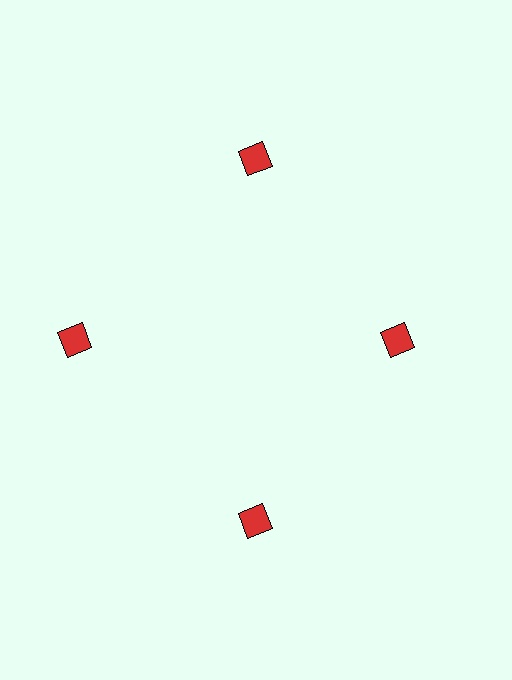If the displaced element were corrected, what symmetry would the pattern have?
It would have 4-fold rotational symmetry — the pattern would map onto itself every 90 degrees.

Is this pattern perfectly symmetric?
No. The 4 red squares are arranged in a ring, but one element near the 3 o'clock position is pulled inward toward the center, breaking the 4-fold rotational symmetry.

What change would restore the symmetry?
The symmetry would be restored by moving it outward, back onto the ring so that all 4 squares sit at equal angles and equal distance from the center.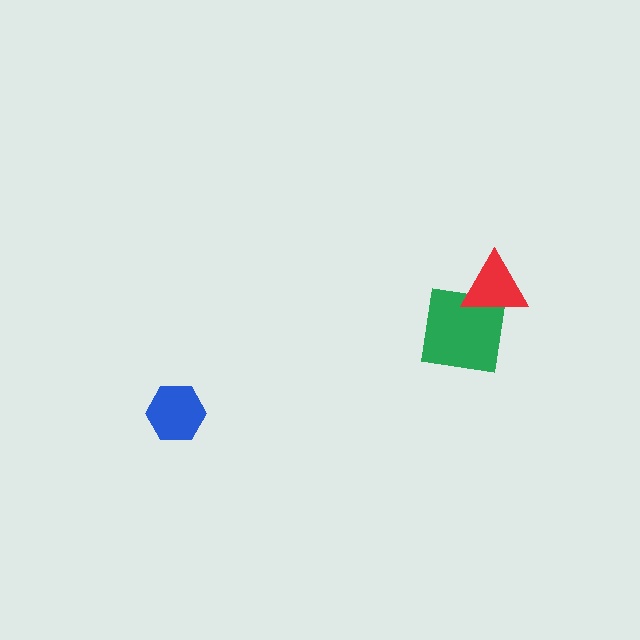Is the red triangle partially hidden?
No, no other shape covers it.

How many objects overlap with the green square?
1 object overlaps with the green square.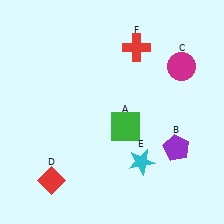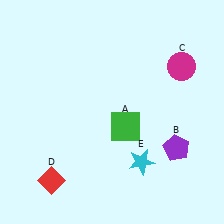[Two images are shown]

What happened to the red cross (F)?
The red cross (F) was removed in Image 2. It was in the top-right area of Image 1.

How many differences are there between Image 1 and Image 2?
There is 1 difference between the two images.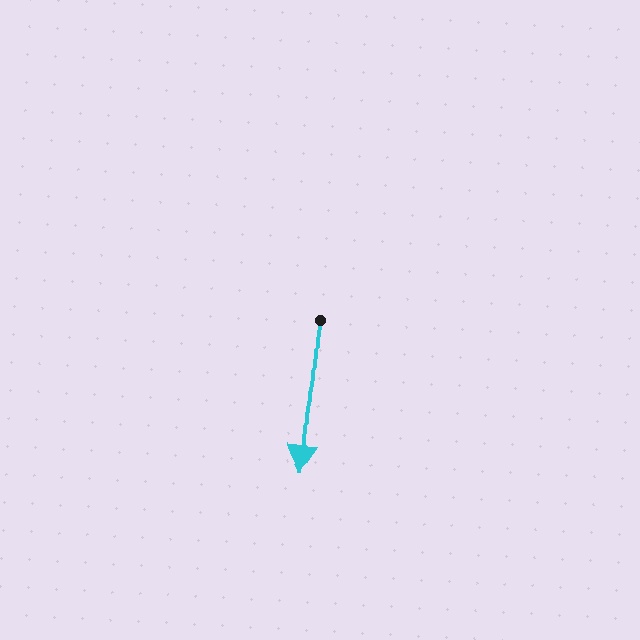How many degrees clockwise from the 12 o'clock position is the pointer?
Approximately 185 degrees.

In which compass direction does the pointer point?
South.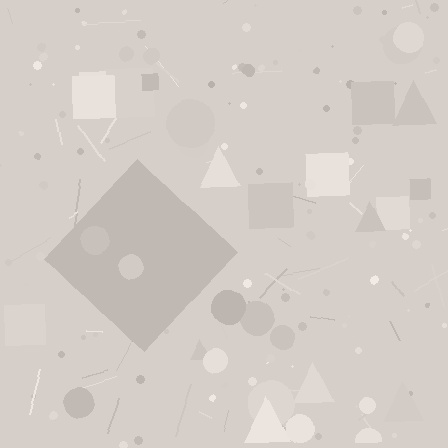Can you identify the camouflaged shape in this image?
The camouflaged shape is a diamond.